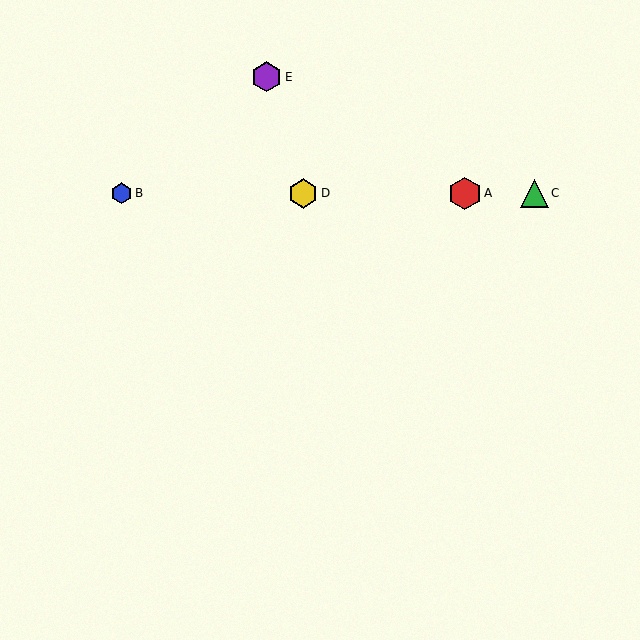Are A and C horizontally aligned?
Yes, both are at y≈193.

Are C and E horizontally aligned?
No, C is at y≈193 and E is at y≈77.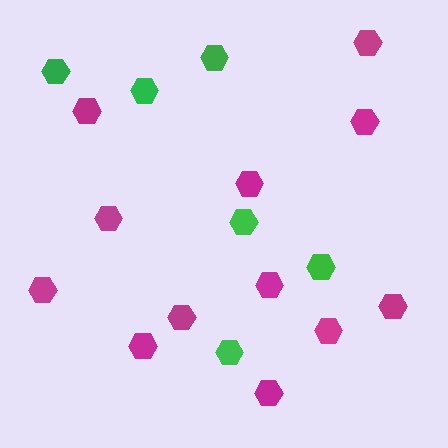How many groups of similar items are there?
There are 2 groups: one group of magenta hexagons (12) and one group of green hexagons (6).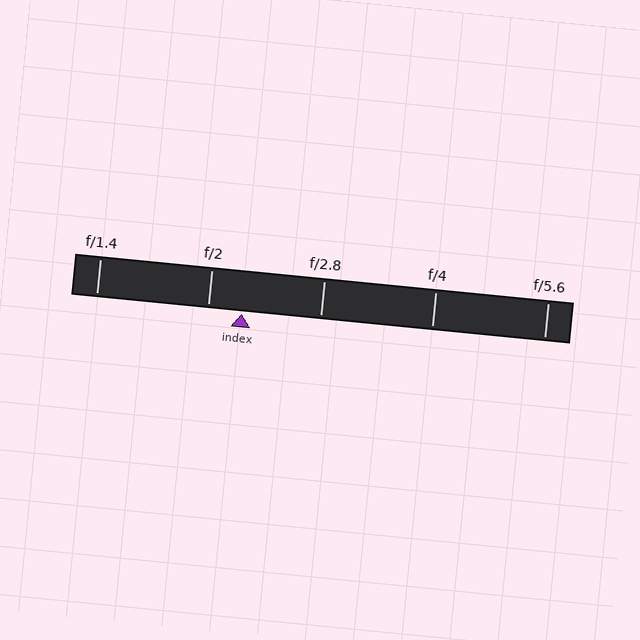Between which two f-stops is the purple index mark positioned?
The index mark is between f/2 and f/2.8.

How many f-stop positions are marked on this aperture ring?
There are 5 f-stop positions marked.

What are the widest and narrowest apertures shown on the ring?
The widest aperture shown is f/1.4 and the narrowest is f/5.6.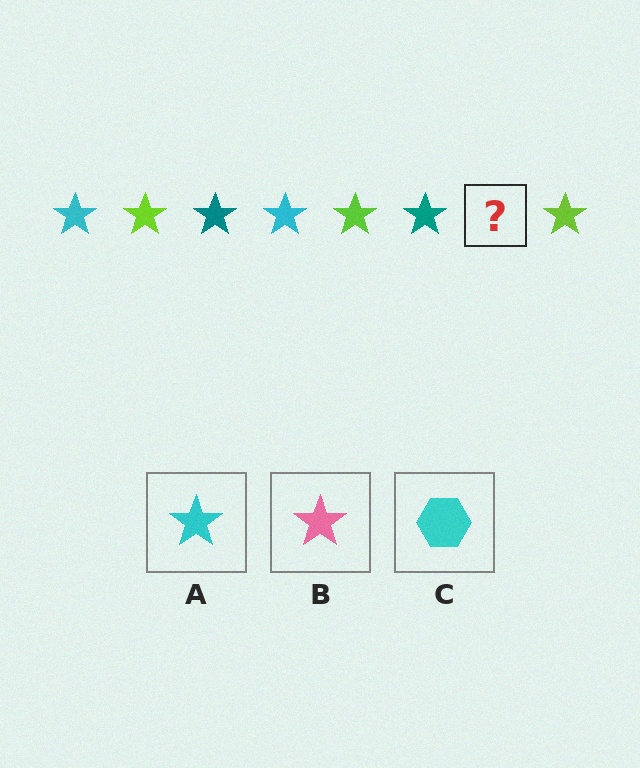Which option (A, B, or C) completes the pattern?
A.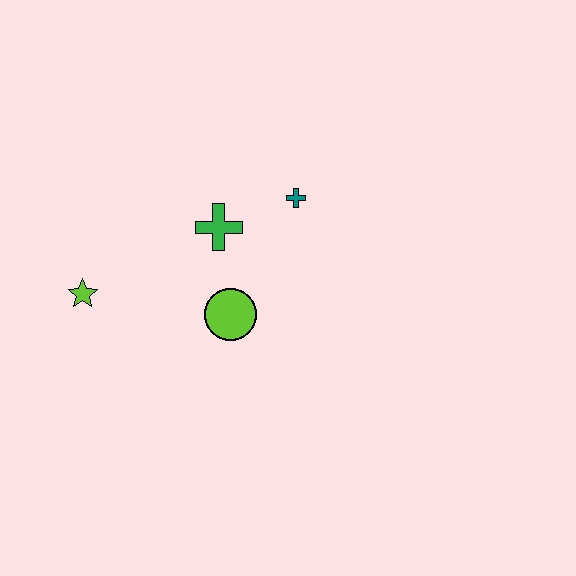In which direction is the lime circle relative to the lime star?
The lime circle is to the right of the lime star.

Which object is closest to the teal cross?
The green cross is closest to the teal cross.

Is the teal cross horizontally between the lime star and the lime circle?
No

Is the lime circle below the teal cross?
Yes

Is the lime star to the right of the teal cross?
No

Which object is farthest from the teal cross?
The lime star is farthest from the teal cross.